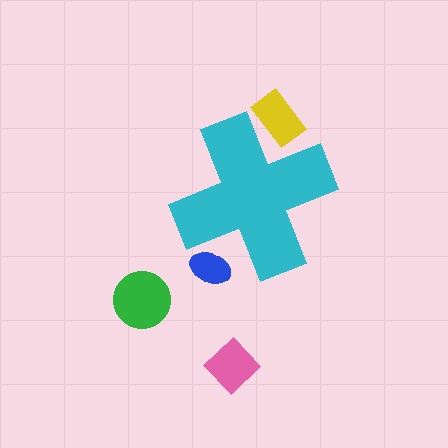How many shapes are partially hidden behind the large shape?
2 shapes are partially hidden.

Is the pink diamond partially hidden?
No, the pink diamond is fully visible.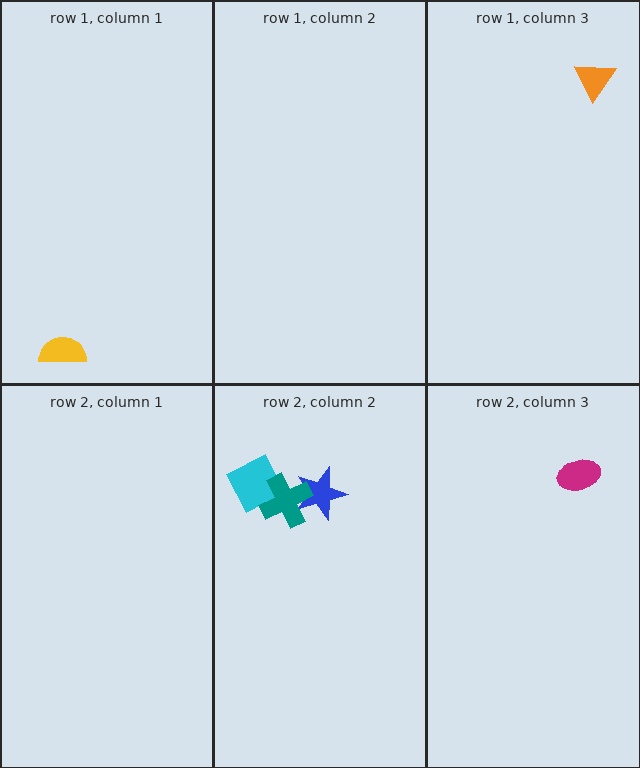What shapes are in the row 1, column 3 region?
The orange triangle.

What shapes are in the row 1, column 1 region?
The yellow semicircle.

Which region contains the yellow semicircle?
The row 1, column 1 region.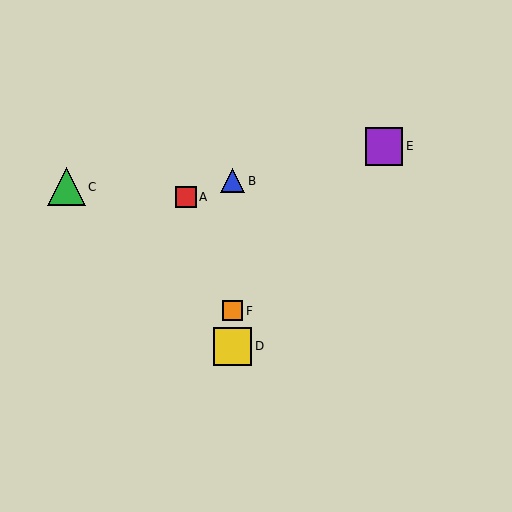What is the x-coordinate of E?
Object E is at x≈384.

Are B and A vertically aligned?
No, B is at x≈232 and A is at x≈186.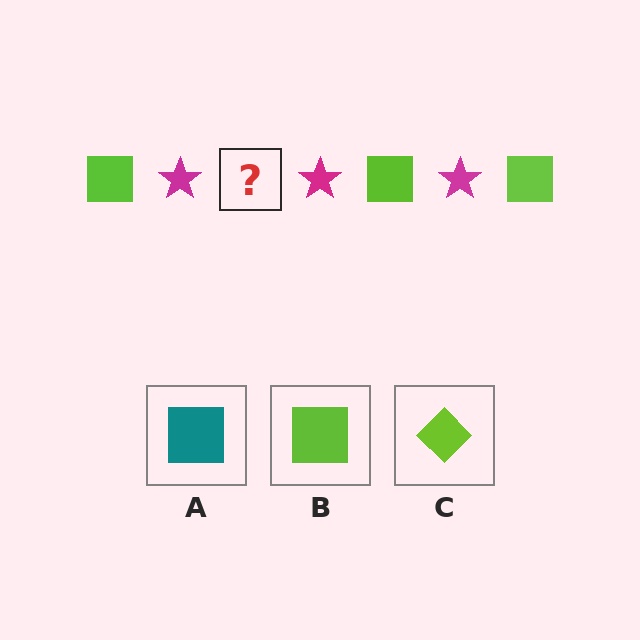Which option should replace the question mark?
Option B.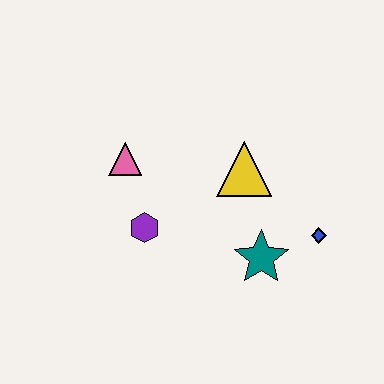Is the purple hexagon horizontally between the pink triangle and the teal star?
Yes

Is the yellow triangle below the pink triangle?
Yes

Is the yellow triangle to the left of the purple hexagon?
No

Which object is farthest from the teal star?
The pink triangle is farthest from the teal star.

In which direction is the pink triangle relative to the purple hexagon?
The pink triangle is above the purple hexagon.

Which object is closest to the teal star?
The blue diamond is closest to the teal star.